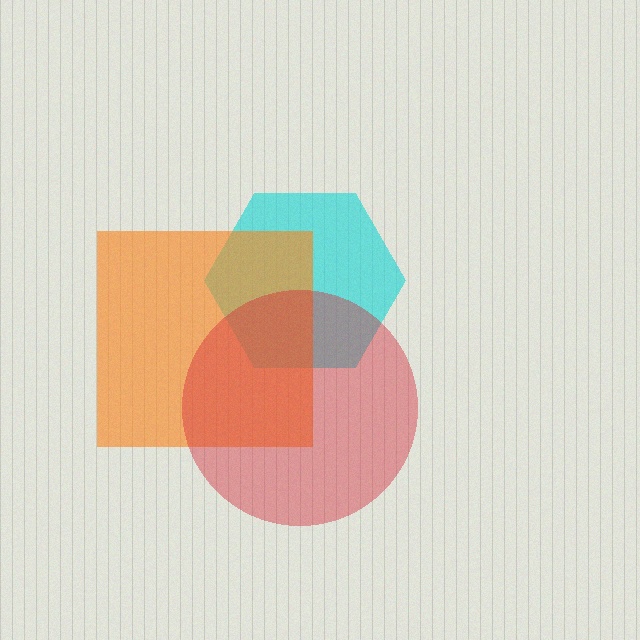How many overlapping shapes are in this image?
There are 3 overlapping shapes in the image.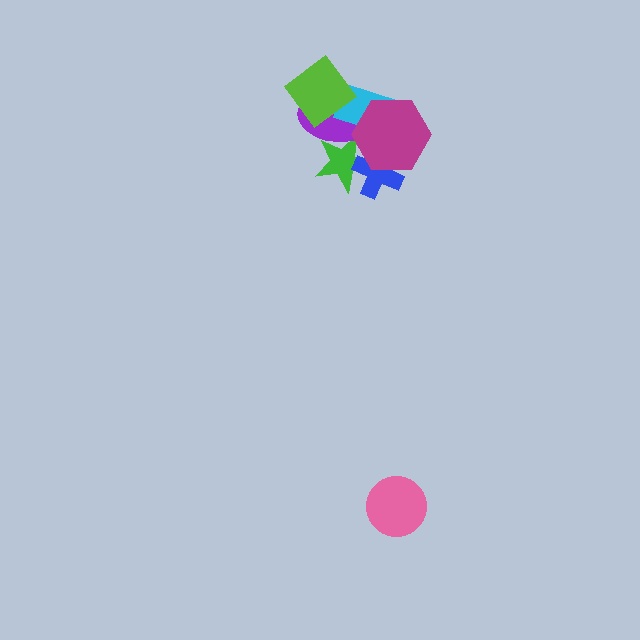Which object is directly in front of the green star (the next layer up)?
The blue cross is directly in front of the green star.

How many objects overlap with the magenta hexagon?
4 objects overlap with the magenta hexagon.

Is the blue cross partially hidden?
Yes, it is partially covered by another shape.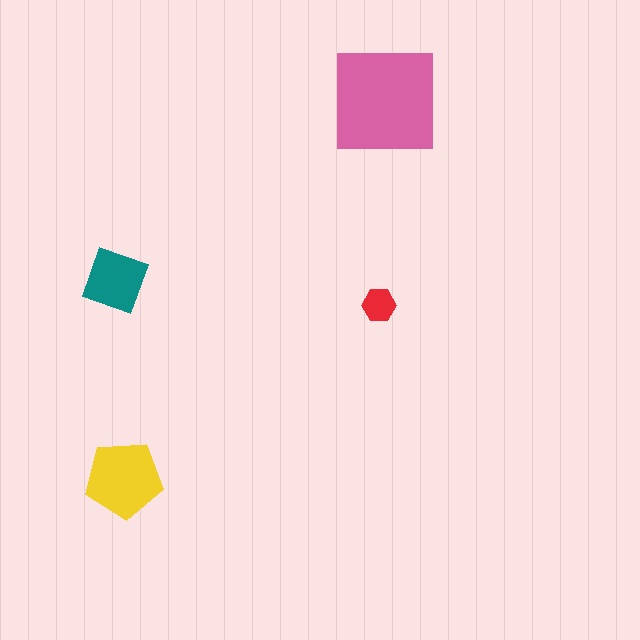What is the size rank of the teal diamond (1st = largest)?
3rd.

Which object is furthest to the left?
The teal diamond is leftmost.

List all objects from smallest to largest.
The red hexagon, the teal diamond, the yellow pentagon, the pink square.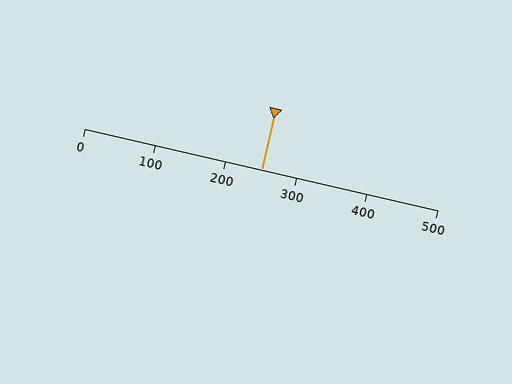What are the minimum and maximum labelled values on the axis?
The axis runs from 0 to 500.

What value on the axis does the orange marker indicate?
The marker indicates approximately 250.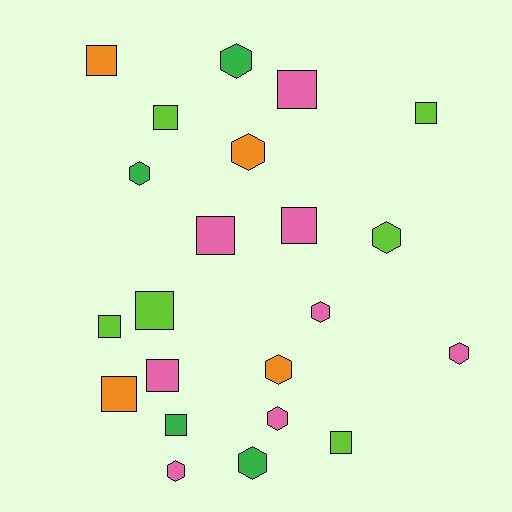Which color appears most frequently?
Pink, with 8 objects.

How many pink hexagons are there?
There are 4 pink hexagons.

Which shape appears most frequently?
Square, with 12 objects.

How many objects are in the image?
There are 22 objects.